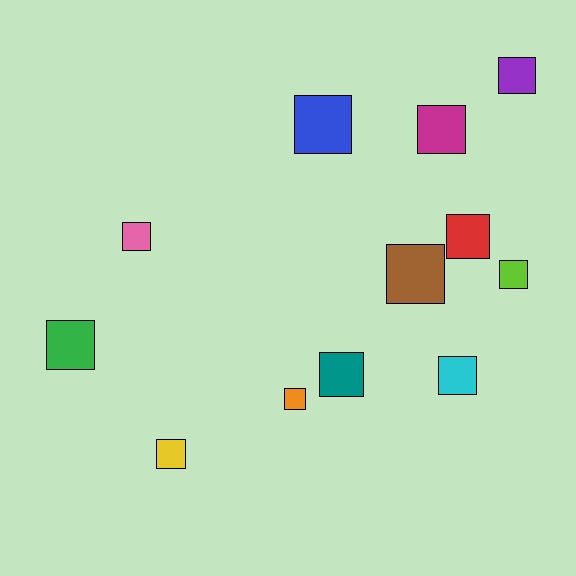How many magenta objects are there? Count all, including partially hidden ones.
There is 1 magenta object.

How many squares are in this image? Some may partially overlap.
There are 12 squares.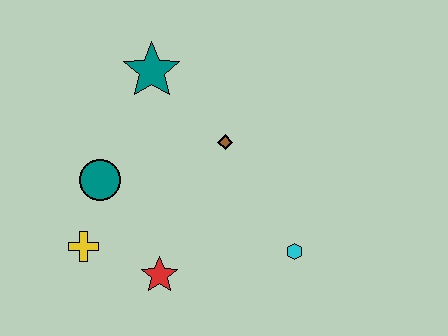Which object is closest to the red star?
The yellow cross is closest to the red star.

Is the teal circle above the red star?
Yes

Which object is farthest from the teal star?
The cyan hexagon is farthest from the teal star.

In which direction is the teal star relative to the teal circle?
The teal star is above the teal circle.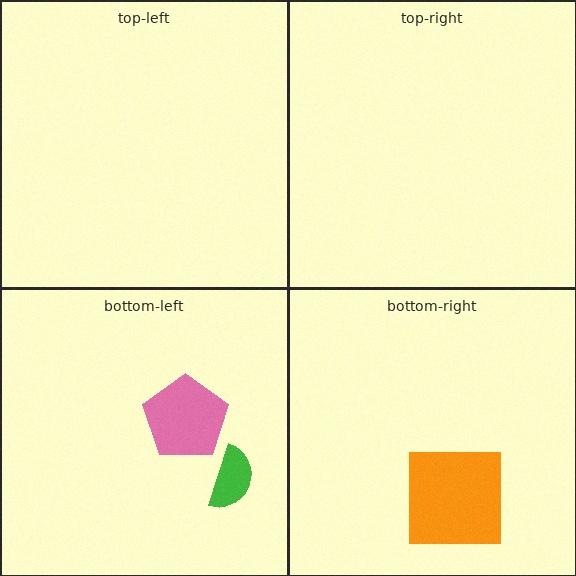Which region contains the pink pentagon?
The bottom-left region.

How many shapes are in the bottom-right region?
1.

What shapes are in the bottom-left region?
The pink pentagon, the green semicircle.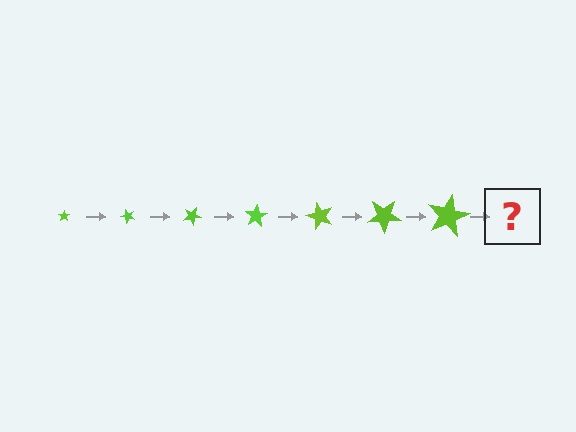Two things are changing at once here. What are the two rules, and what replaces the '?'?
The two rules are that the star grows larger each step and it rotates 50 degrees each step. The '?' should be a star, larger than the previous one and rotated 350 degrees from the start.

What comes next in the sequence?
The next element should be a star, larger than the previous one and rotated 350 degrees from the start.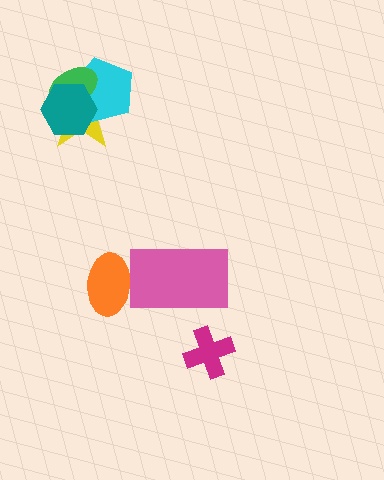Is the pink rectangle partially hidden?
Yes, it is partially covered by another shape.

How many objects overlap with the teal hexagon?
3 objects overlap with the teal hexagon.